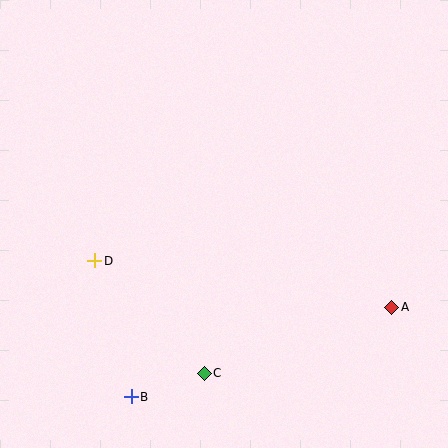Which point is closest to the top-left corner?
Point D is closest to the top-left corner.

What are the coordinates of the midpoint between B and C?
The midpoint between B and C is at (168, 385).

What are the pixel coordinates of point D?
Point D is at (95, 261).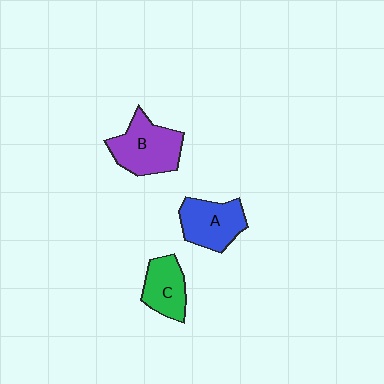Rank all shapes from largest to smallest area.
From largest to smallest: B (purple), A (blue), C (green).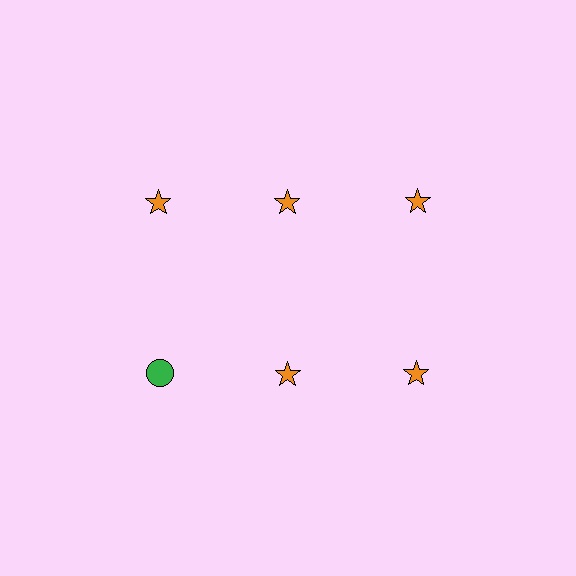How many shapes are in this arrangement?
There are 6 shapes arranged in a grid pattern.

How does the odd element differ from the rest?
It differs in both color (green instead of orange) and shape (circle instead of star).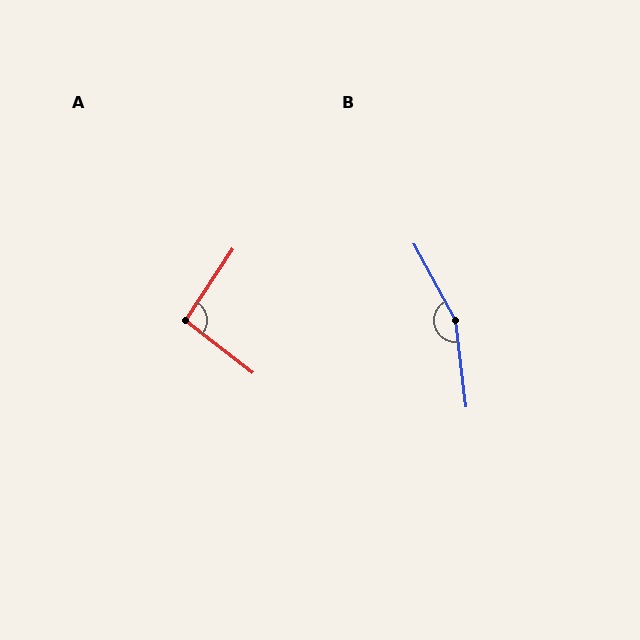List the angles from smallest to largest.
A (94°), B (158°).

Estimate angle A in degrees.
Approximately 94 degrees.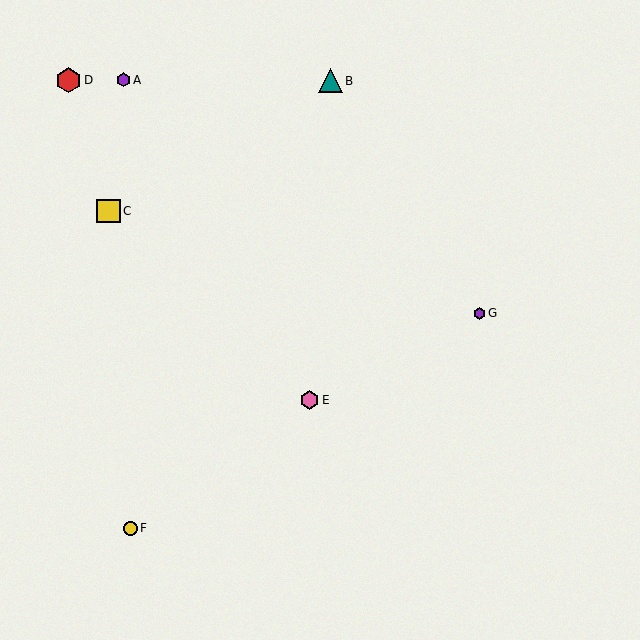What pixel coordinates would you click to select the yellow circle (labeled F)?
Click at (130, 528) to select the yellow circle F.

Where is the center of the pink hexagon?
The center of the pink hexagon is at (310, 400).